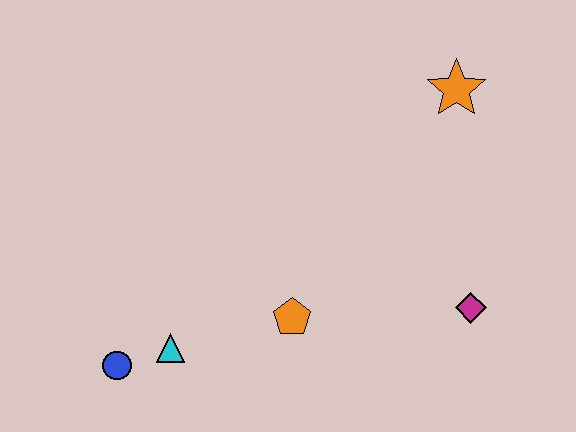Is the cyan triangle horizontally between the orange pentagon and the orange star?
No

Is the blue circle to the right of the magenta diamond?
No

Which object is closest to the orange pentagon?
The cyan triangle is closest to the orange pentagon.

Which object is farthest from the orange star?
The blue circle is farthest from the orange star.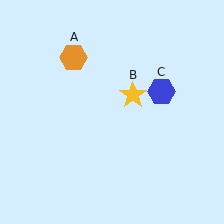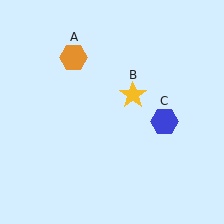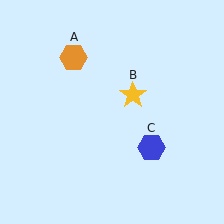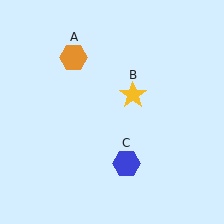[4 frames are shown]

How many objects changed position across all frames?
1 object changed position: blue hexagon (object C).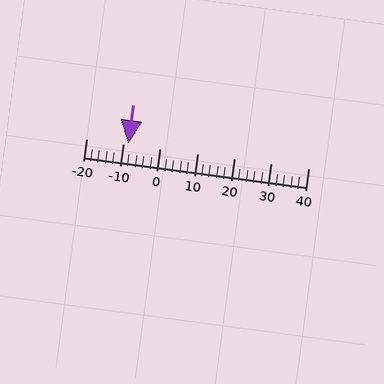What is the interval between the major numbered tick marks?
The major tick marks are spaced 10 units apart.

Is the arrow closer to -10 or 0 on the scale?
The arrow is closer to -10.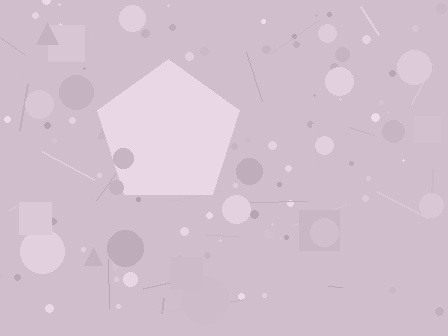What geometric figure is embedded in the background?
A pentagon is embedded in the background.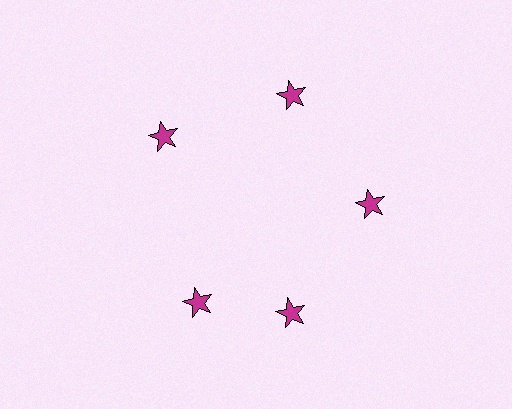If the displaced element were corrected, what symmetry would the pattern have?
It would have 5-fold rotational symmetry — the pattern would map onto itself every 72 degrees.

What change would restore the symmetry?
The symmetry would be restored by rotating it back into even spacing with its neighbors so that all 5 stars sit at equal angles and equal distance from the center.